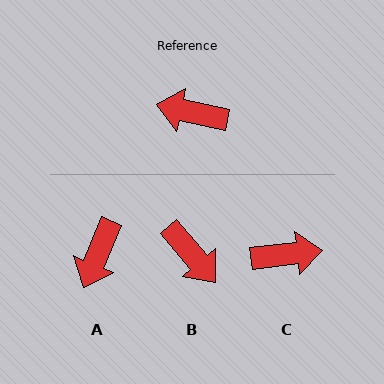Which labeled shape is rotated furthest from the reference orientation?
C, about 161 degrees away.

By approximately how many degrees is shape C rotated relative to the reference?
Approximately 161 degrees clockwise.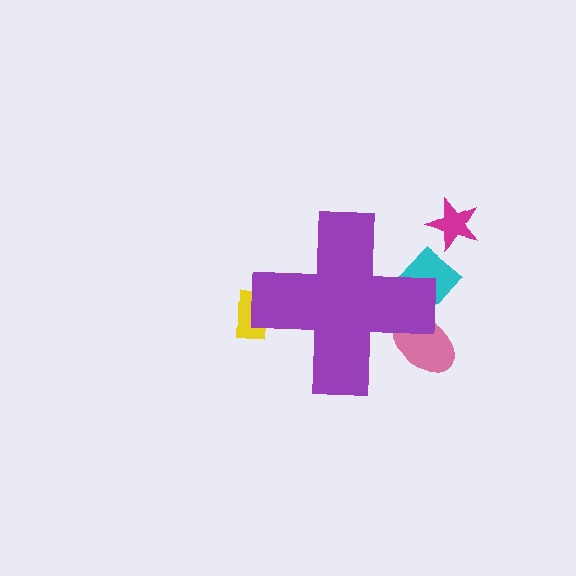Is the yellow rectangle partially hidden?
Yes, the yellow rectangle is partially hidden behind the purple cross.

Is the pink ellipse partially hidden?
Yes, the pink ellipse is partially hidden behind the purple cross.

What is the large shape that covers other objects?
A purple cross.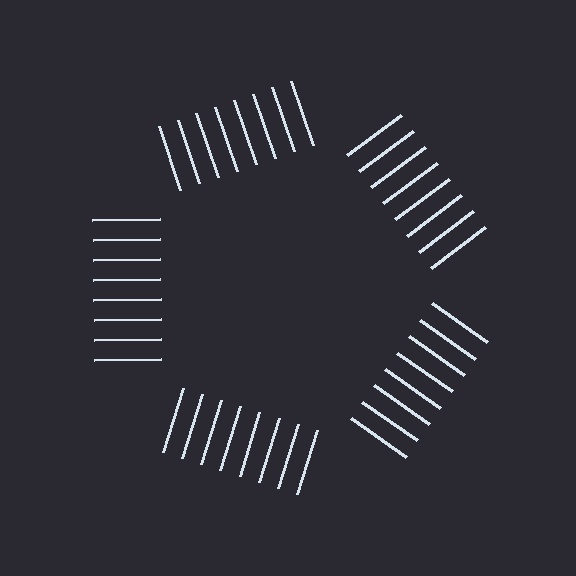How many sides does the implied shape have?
5 sides — the line-ends trace a pentagon.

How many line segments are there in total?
40 — 8 along each of the 5 edges.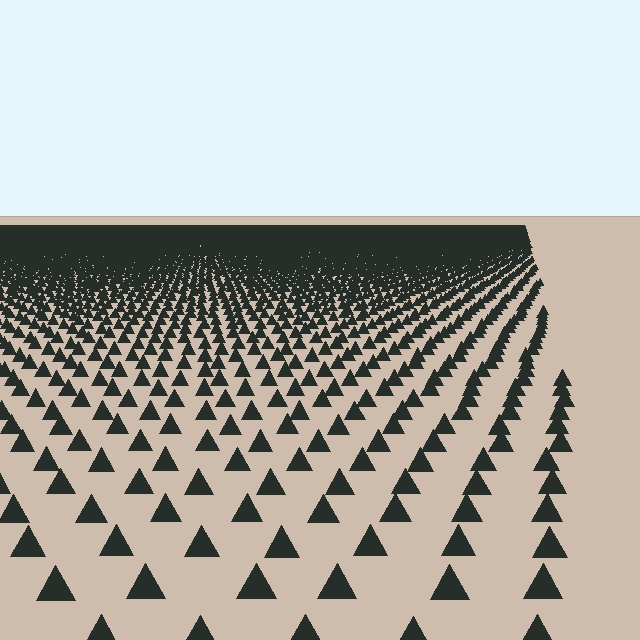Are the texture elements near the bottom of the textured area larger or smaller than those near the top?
Larger. Near the bottom, elements are closer to the viewer and appear at a bigger on-screen size.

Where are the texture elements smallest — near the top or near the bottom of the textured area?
Near the top.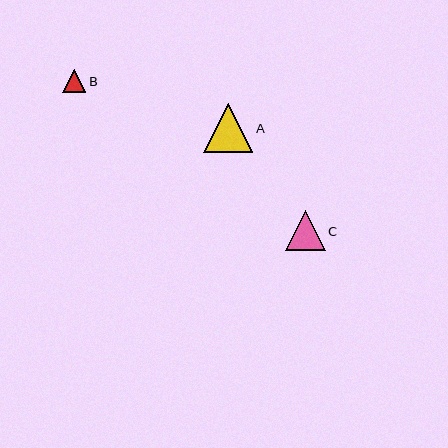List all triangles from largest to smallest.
From largest to smallest: A, C, B.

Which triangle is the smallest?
Triangle B is the smallest with a size of approximately 24 pixels.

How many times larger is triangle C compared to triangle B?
Triangle C is approximately 1.7 times the size of triangle B.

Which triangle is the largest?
Triangle A is the largest with a size of approximately 49 pixels.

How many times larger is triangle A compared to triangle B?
Triangle A is approximately 2.1 times the size of triangle B.